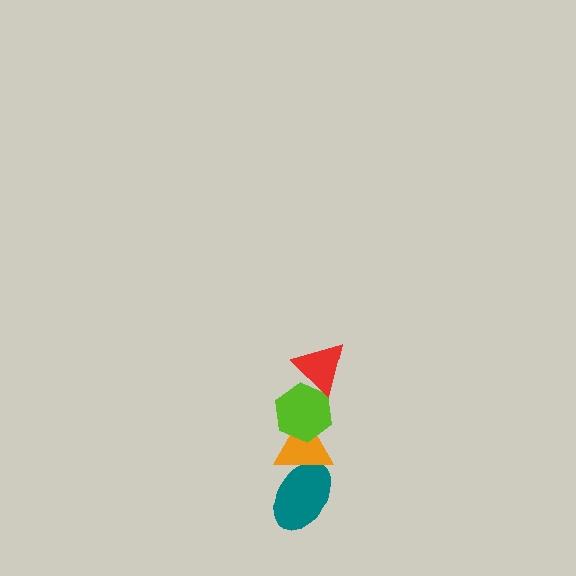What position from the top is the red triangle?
The red triangle is 1st from the top.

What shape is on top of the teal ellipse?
The orange triangle is on top of the teal ellipse.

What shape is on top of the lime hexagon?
The red triangle is on top of the lime hexagon.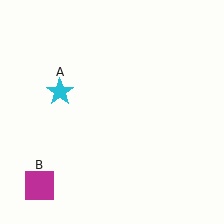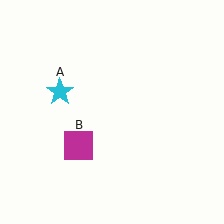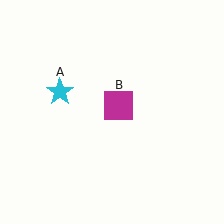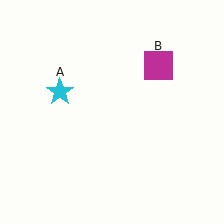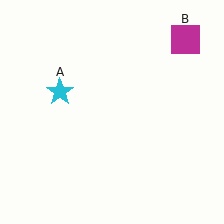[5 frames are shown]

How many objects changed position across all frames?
1 object changed position: magenta square (object B).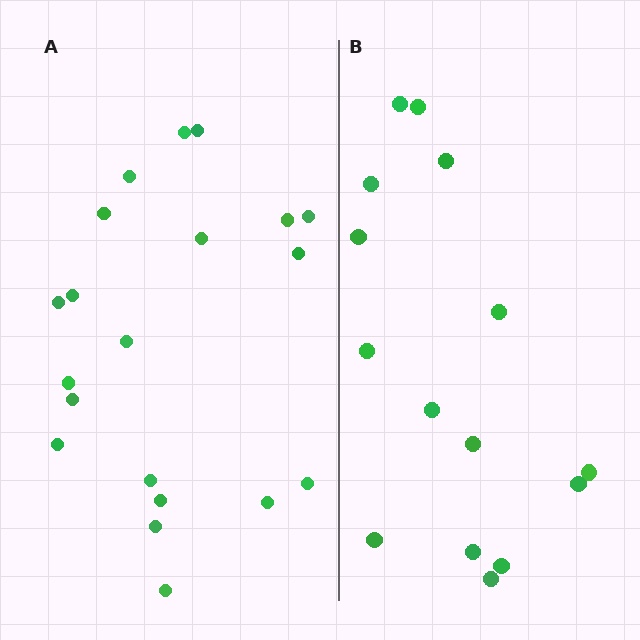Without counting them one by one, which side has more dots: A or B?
Region A (the left region) has more dots.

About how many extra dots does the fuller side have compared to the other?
Region A has about 5 more dots than region B.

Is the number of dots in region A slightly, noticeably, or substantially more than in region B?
Region A has noticeably more, but not dramatically so. The ratio is roughly 1.3 to 1.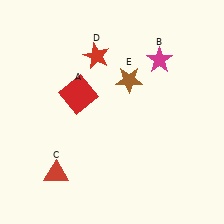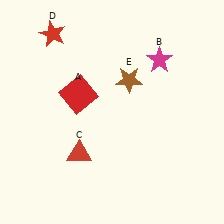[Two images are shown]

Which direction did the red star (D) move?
The red star (D) moved left.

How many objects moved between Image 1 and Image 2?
2 objects moved between the two images.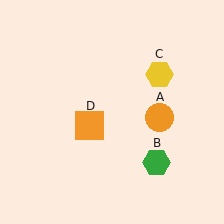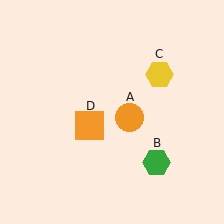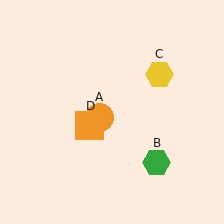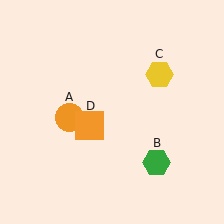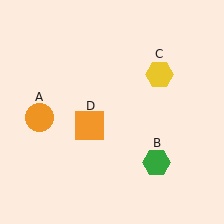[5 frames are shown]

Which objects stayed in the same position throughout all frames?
Green hexagon (object B) and yellow hexagon (object C) and orange square (object D) remained stationary.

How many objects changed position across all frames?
1 object changed position: orange circle (object A).